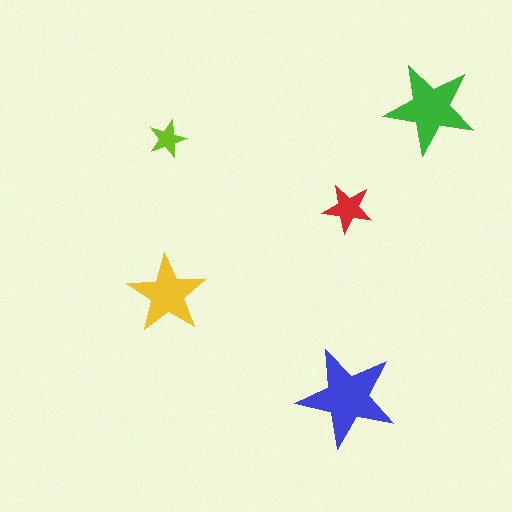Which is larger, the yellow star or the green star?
The green one.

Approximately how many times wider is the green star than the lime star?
About 2.5 times wider.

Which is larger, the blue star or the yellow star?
The blue one.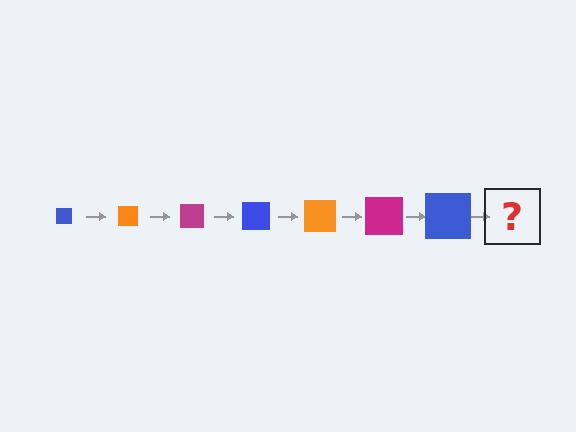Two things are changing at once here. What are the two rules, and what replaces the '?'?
The two rules are that the square grows larger each step and the color cycles through blue, orange, and magenta. The '?' should be an orange square, larger than the previous one.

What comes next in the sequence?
The next element should be an orange square, larger than the previous one.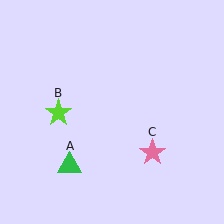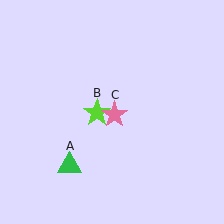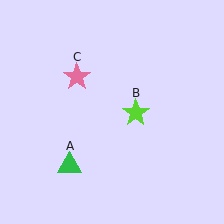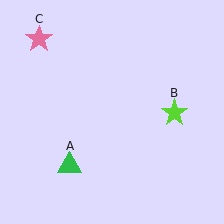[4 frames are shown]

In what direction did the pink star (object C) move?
The pink star (object C) moved up and to the left.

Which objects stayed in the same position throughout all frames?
Green triangle (object A) remained stationary.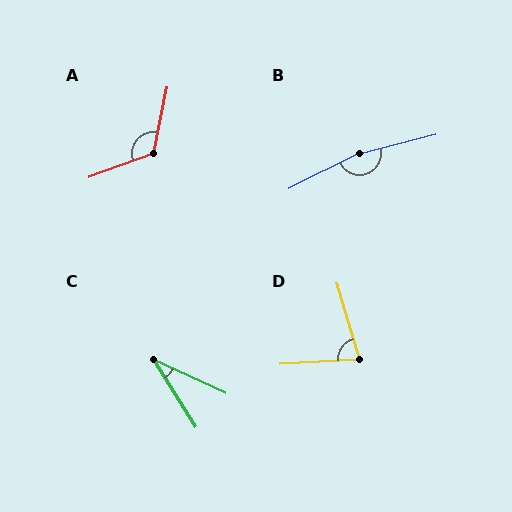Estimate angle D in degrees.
Approximately 77 degrees.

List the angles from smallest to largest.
C (33°), D (77°), A (122°), B (168°).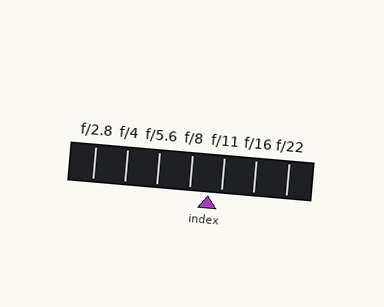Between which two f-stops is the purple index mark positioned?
The index mark is between f/8 and f/11.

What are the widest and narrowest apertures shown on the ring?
The widest aperture shown is f/2.8 and the narrowest is f/22.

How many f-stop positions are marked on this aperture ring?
There are 7 f-stop positions marked.